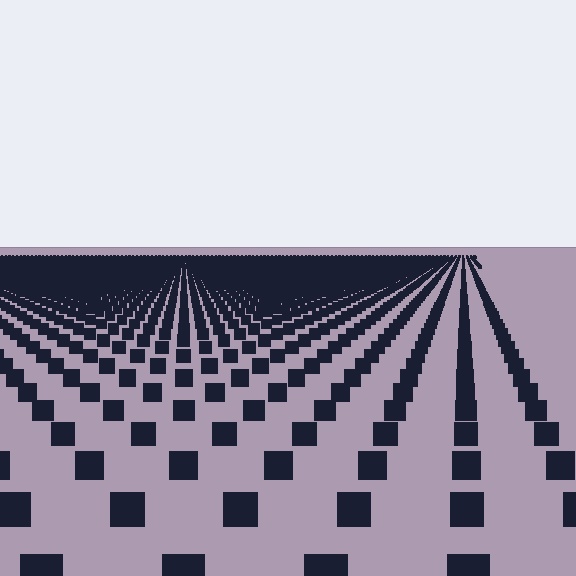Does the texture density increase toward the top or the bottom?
Density increases toward the top.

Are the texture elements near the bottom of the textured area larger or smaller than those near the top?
Larger. Near the bottom, elements are closer to the viewer and appear at a bigger on-screen size.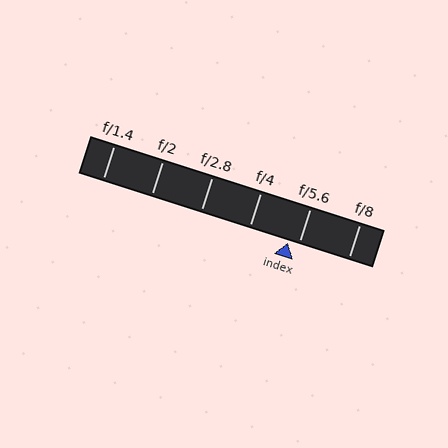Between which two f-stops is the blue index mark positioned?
The index mark is between f/4 and f/5.6.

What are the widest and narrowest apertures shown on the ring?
The widest aperture shown is f/1.4 and the narrowest is f/8.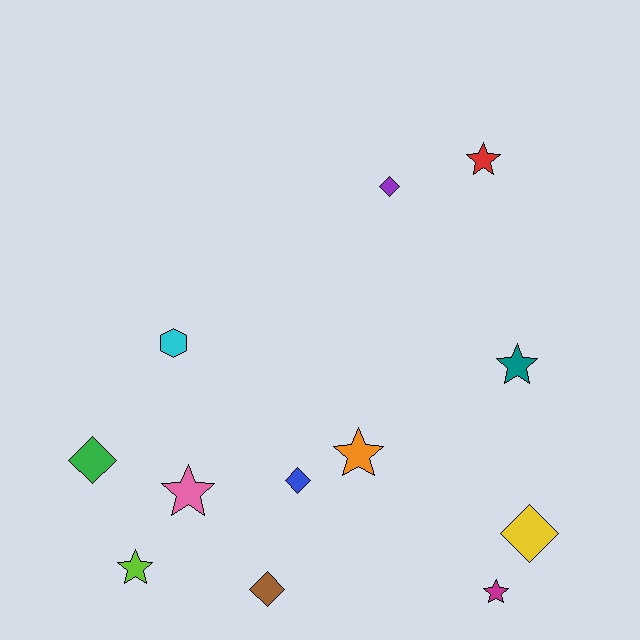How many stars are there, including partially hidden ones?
There are 6 stars.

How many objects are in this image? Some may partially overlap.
There are 12 objects.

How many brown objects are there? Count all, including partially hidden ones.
There is 1 brown object.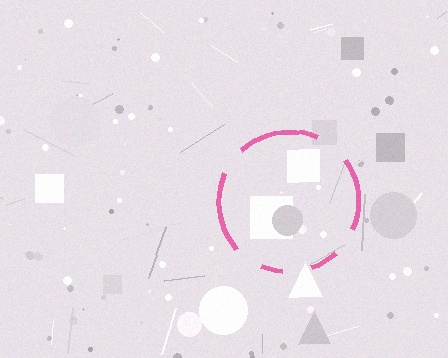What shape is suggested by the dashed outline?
The dashed outline suggests a circle.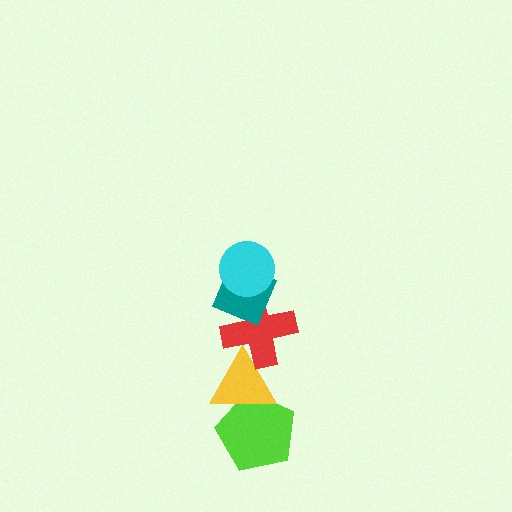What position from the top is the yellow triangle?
The yellow triangle is 4th from the top.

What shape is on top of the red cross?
The teal diamond is on top of the red cross.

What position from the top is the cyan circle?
The cyan circle is 1st from the top.